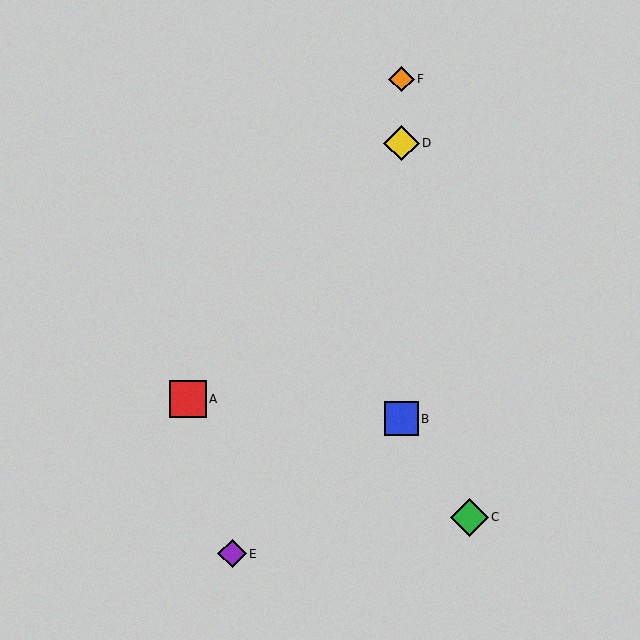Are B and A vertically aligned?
No, B is at x≈401 and A is at x≈188.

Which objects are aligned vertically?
Objects B, D, F are aligned vertically.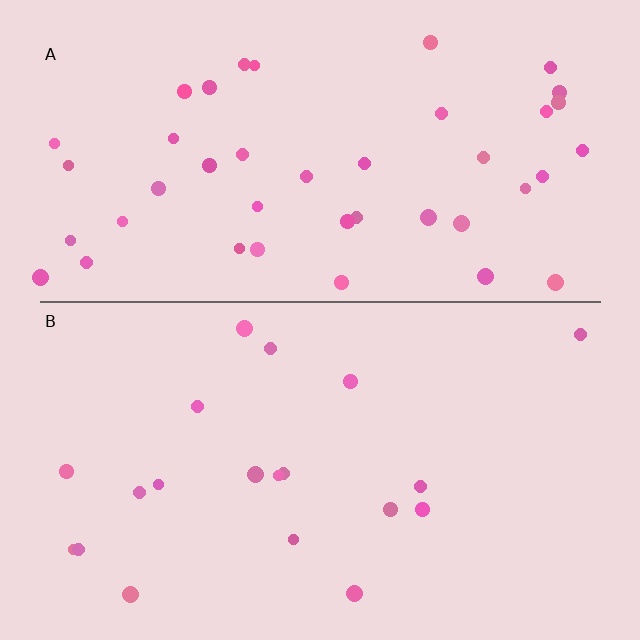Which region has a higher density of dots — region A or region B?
A (the top).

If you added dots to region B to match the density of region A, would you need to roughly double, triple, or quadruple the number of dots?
Approximately double.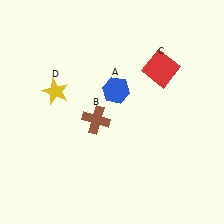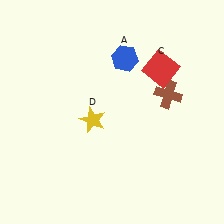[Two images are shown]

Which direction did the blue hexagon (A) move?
The blue hexagon (A) moved up.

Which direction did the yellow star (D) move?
The yellow star (D) moved right.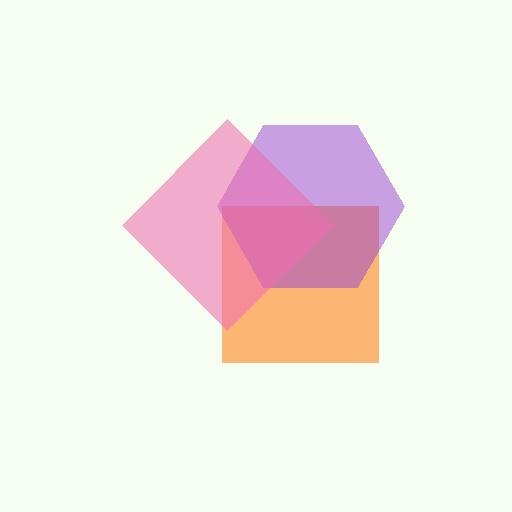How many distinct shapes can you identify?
There are 3 distinct shapes: an orange square, a purple hexagon, a pink diamond.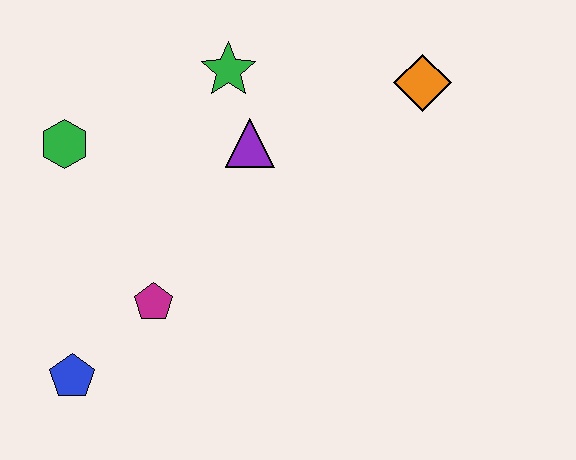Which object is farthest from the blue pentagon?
The orange diamond is farthest from the blue pentagon.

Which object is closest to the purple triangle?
The green star is closest to the purple triangle.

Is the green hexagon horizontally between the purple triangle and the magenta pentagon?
No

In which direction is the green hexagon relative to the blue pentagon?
The green hexagon is above the blue pentagon.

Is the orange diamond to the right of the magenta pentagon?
Yes